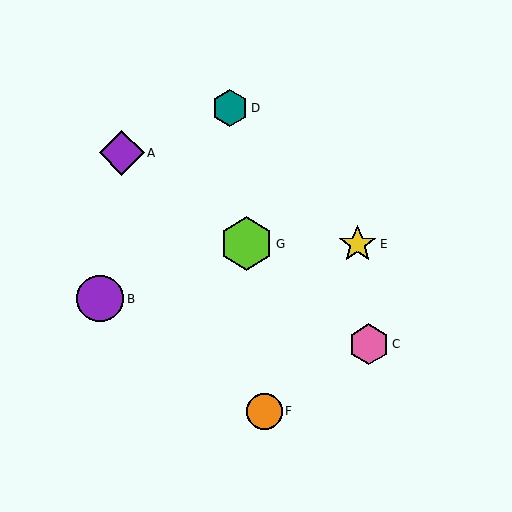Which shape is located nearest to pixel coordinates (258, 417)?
The orange circle (labeled F) at (264, 411) is nearest to that location.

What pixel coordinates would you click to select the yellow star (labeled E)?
Click at (358, 244) to select the yellow star E.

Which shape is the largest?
The lime hexagon (labeled G) is the largest.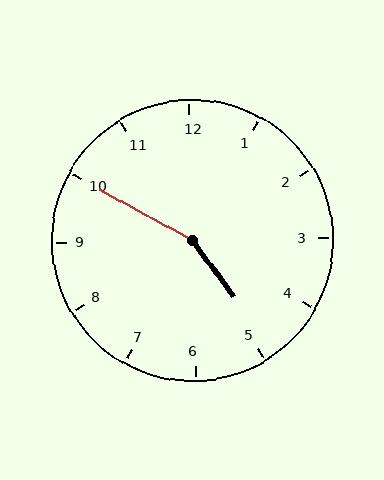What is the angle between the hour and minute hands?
Approximately 155 degrees.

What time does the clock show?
4:50.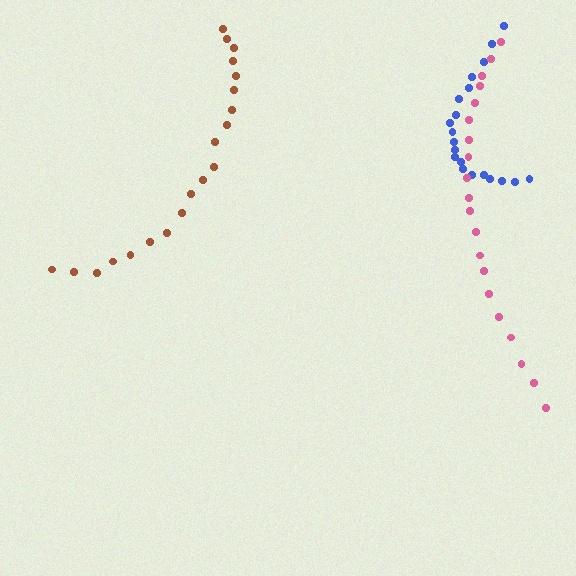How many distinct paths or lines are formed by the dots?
There are 3 distinct paths.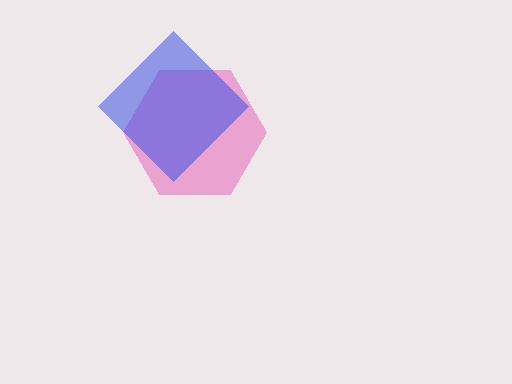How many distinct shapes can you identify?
There are 2 distinct shapes: a pink hexagon, a blue diamond.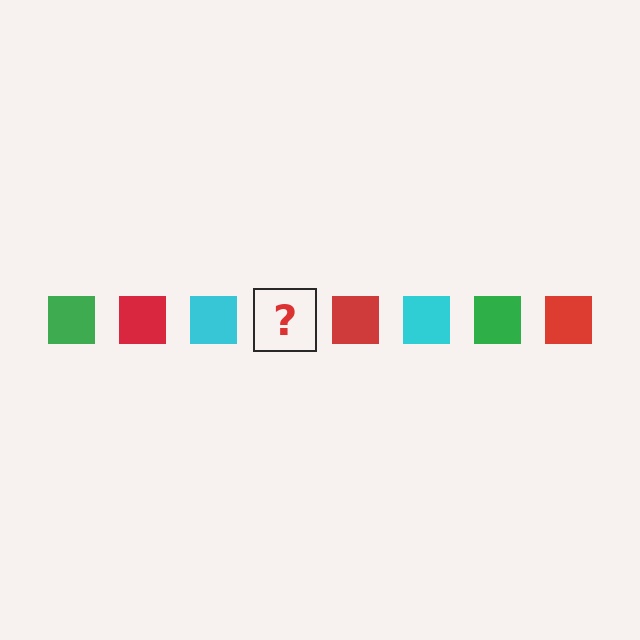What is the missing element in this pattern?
The missing element is a green square.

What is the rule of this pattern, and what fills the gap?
The rule is that the pattern cycles through green, red, cyan squares. The gap should be filled with a green square.